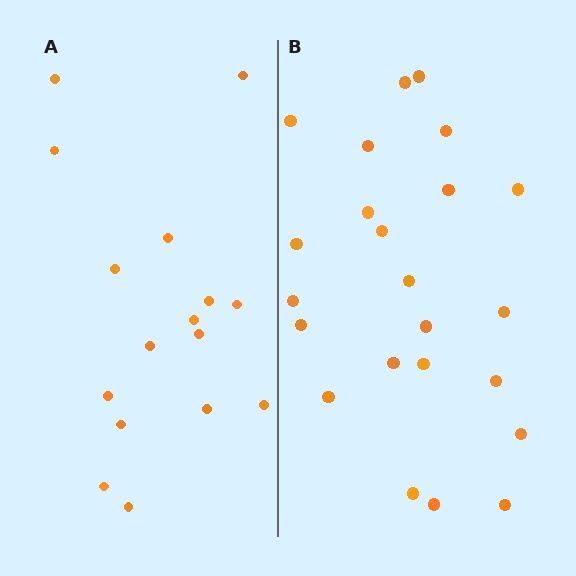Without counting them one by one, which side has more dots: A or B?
Region B (the right region) has more dots.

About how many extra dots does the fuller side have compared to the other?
Region B has roughly 8 or so more dots than region A.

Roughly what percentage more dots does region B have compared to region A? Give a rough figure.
About 45% more.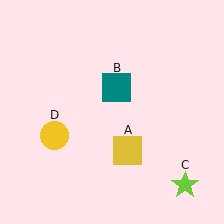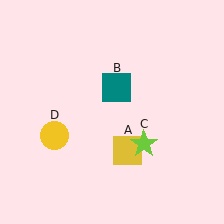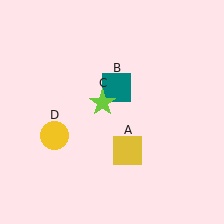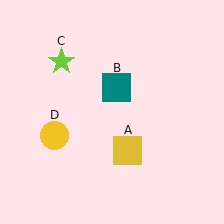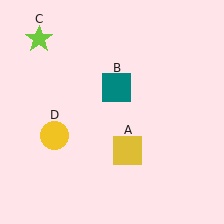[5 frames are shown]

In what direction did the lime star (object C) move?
The lime star (object C) moved up and to the left.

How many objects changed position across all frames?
1 object changed position: lime star (object C).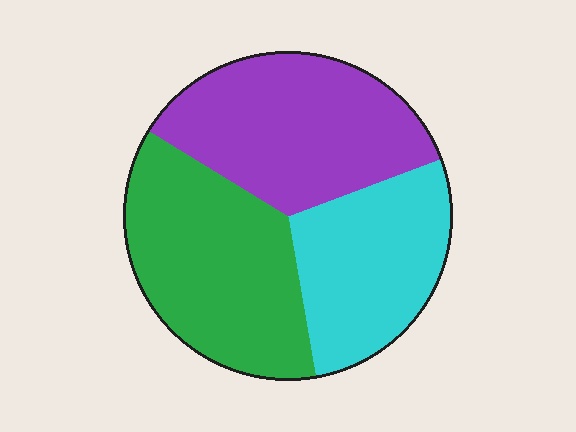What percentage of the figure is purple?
Purple covers roughly 35% of the figure.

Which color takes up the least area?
Cyan, at roughly 30%.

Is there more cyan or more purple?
Purple.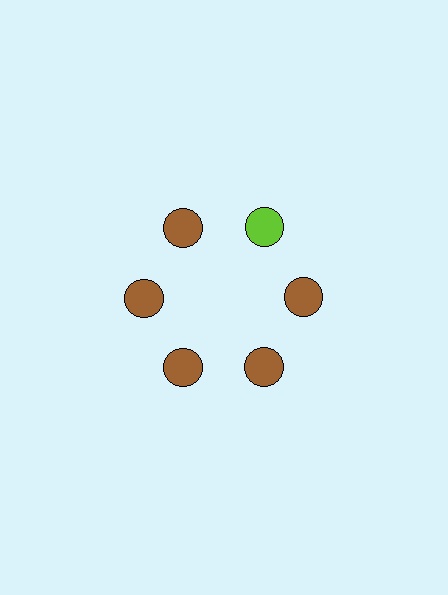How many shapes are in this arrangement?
There are 6 shapes arranged in a ring pattern.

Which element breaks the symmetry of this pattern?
The lime circle at roughly the 1 o'clock position breaks the symmetry. All other shapes are brown circles.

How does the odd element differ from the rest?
It has a different color: lime instead of brown.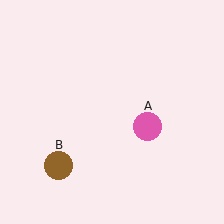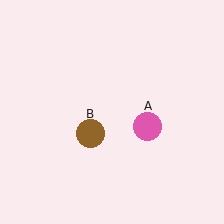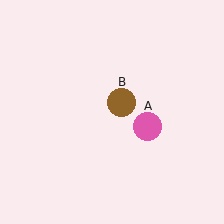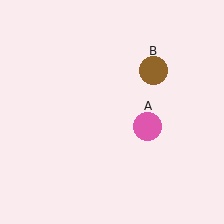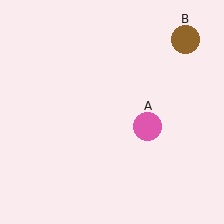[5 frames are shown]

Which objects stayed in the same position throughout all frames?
Pink circle (object A) remained stationary.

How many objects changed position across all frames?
1 object changed position: brown circle (object B).